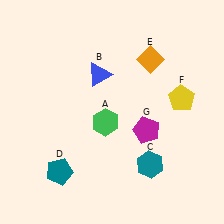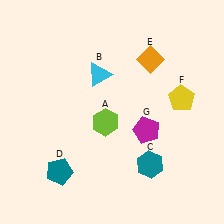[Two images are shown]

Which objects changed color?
A changed from green to lime. B changed from blue to cyan.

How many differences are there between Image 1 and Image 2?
There are 2 differences between the two images.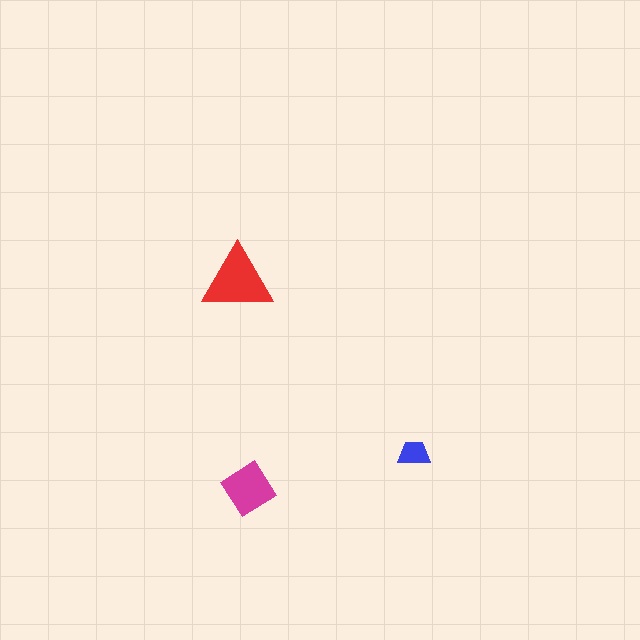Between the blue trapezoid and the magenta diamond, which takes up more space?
The magenta diamond.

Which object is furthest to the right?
The blue trapezoid is rightmost.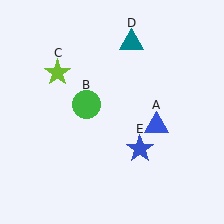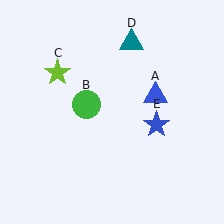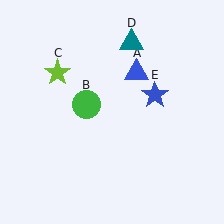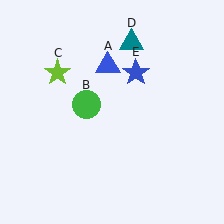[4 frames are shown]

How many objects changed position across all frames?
2 objects changed position: blue triangle (object A), blue star (object E).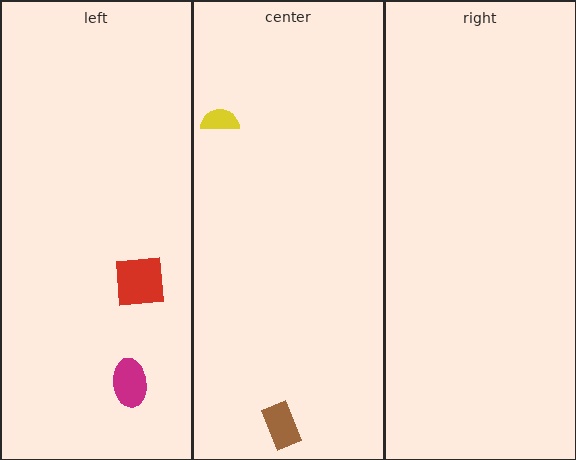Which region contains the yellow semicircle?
The center region.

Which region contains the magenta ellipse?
The left region.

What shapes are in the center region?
The brown rectangle, the yellow semicircle.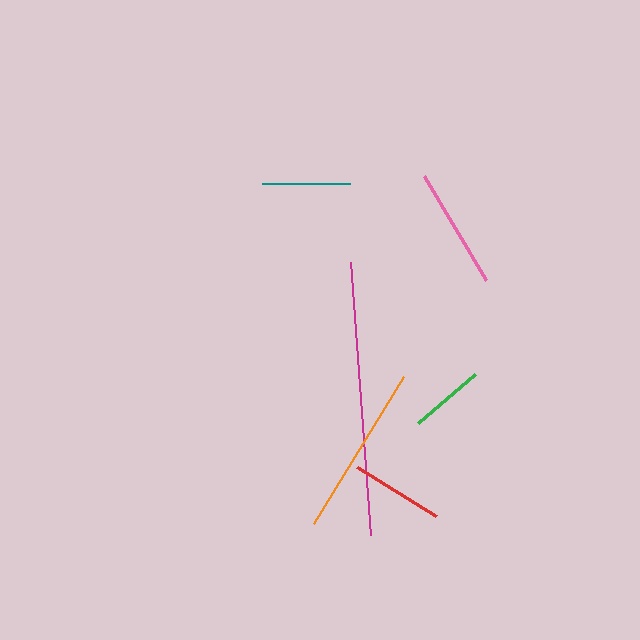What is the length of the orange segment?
The orange segment is approximately 172 pixels long.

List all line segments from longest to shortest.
From longest to shortest: magenta, orange, pink, red, teal, green.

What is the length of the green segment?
The green segment is approximately 75 pixels long.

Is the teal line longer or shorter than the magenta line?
The magenta line is longer than the teal line.